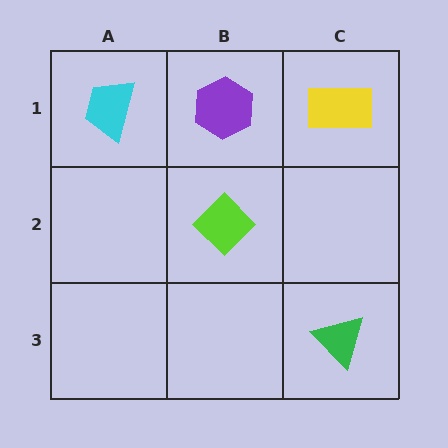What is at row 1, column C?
A yellow rectangle.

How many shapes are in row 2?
1 shape.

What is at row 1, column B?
A purple hexagon.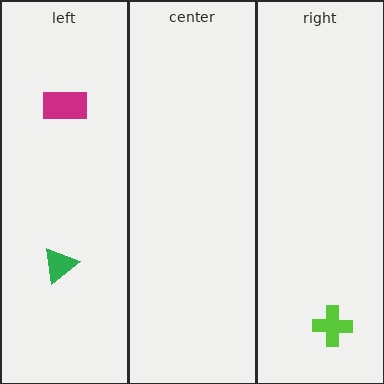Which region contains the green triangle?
The left region.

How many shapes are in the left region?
2.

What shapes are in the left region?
The green triangle, the magenta rectangle.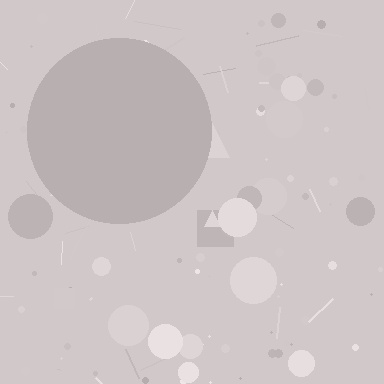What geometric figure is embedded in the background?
A circle is embedded in the background.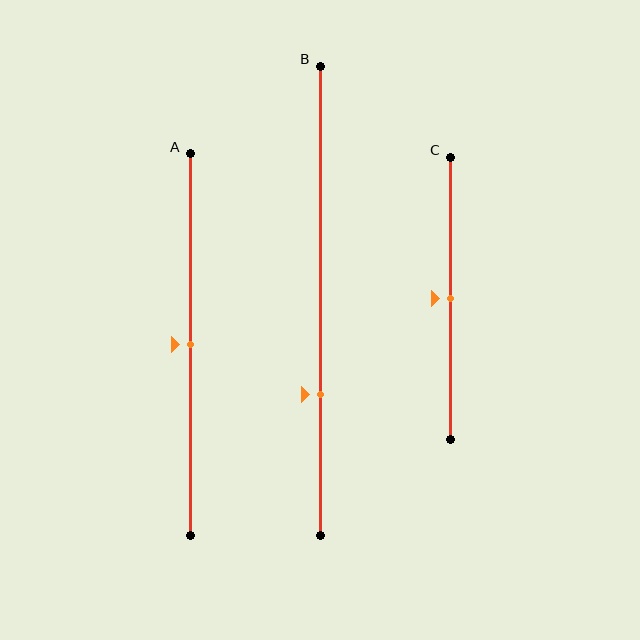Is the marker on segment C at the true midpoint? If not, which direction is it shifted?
Yes, the marker on segment C is at the true midpoint.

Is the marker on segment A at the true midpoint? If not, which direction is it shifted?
Yes, the marker on segment A is at the true midpoint.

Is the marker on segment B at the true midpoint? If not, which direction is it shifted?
No, the marker on segment B is shifted downward by about 20% of the segment length.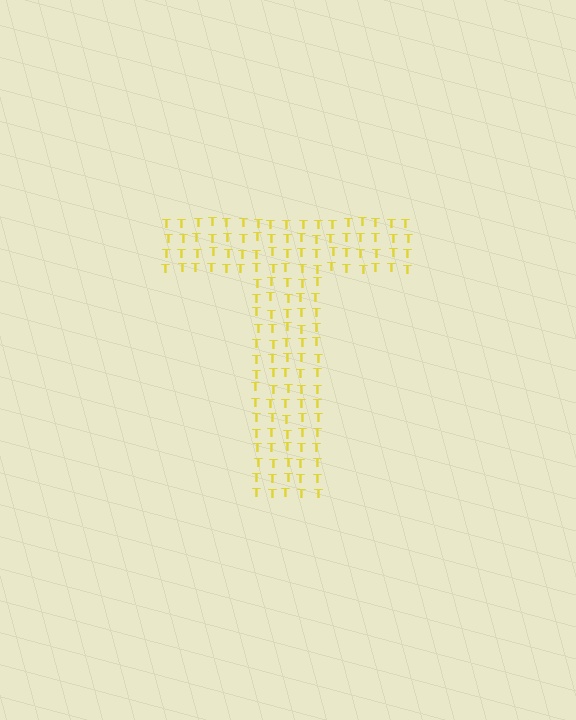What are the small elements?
The small elements are letter T's.